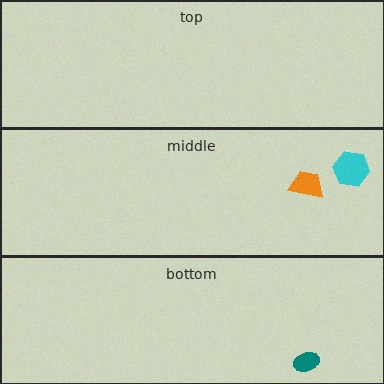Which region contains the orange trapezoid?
The middle region.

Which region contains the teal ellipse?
The bottom region.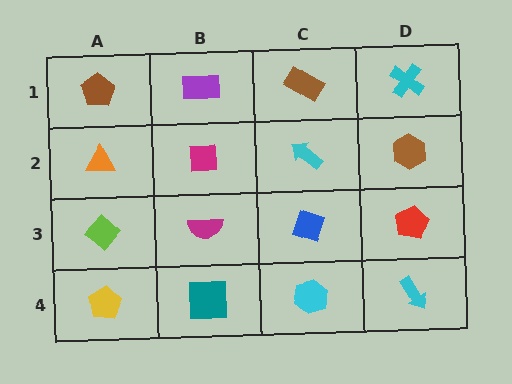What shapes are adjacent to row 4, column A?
A lime diamond (row 3, column A), a teal square (row 4, column B).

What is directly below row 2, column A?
A lime diamond.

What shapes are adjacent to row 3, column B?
A magenta square (row 2, column B), a teal square (row 4, column B), a lime diamond (row 3, column A), a blue diamond (row 3, column C).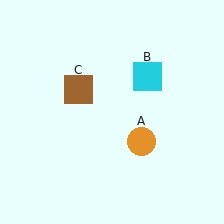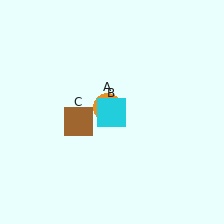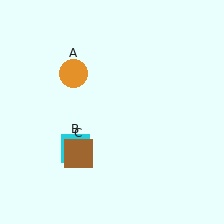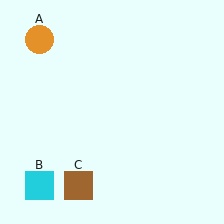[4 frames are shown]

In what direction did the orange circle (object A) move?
The orange circle (object A) moved up and to the left.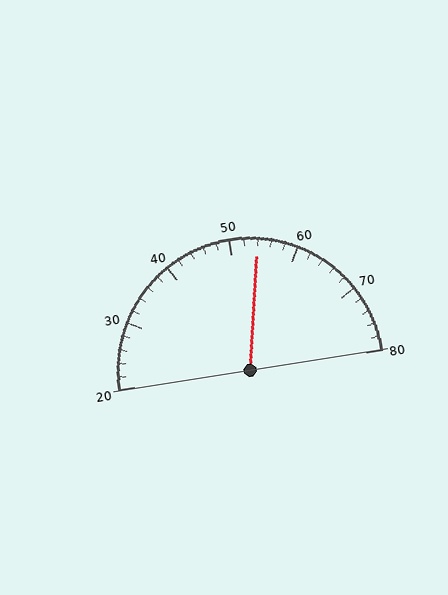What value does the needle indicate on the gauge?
The needle indicates approximately 54.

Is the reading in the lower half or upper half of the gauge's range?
The reading is in the upper half of the range (20 to 80).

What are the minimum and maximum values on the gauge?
The gauge ranges from 20 to 80.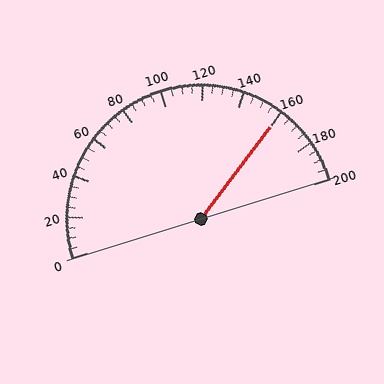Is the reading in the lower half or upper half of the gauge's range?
The reading is in the upper half of the range (0 to 200).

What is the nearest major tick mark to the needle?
The nearest major tick mark is 160.